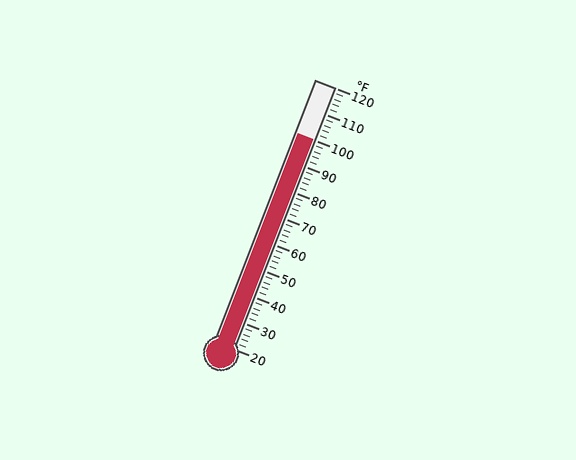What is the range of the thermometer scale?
The thermometer scale ranges from 20°F to 120°F.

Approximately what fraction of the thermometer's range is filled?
The thermometer is filled to approximately 80% of its range.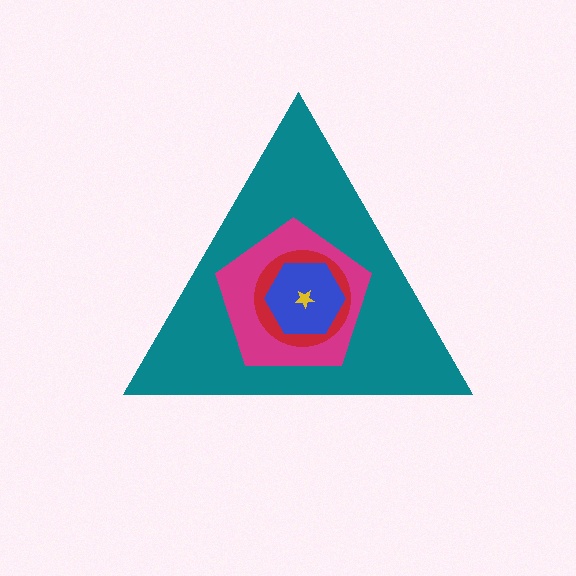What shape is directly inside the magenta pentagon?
The red circle.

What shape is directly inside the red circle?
The blue hexagon.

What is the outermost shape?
The teal triangle.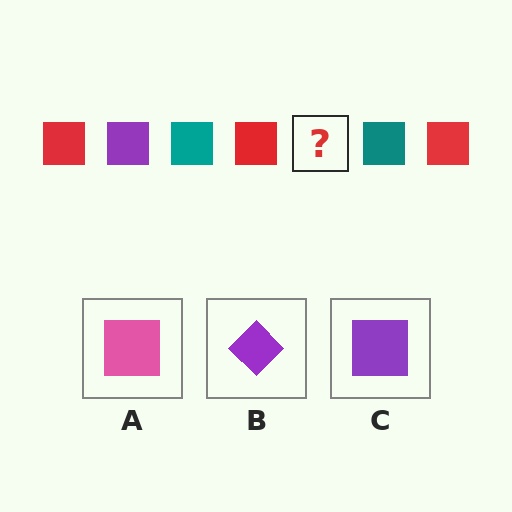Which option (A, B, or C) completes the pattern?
C.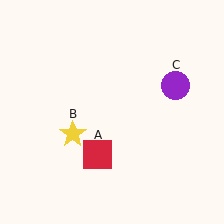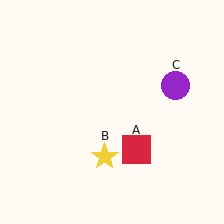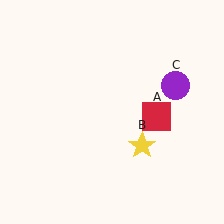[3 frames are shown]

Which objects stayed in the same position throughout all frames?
Purple circle (object C) remained stationary.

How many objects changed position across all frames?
2 objects changed position: red square (object A), yellow star (object B).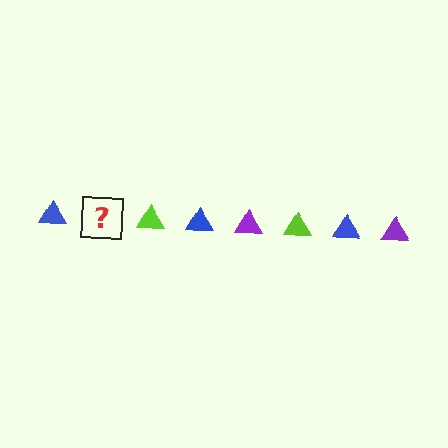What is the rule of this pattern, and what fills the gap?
The rule is that the pattern cycles through blue, purple, lime triangles. The gap should be filled with a purple triangle.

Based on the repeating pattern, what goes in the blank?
The blank should be a purple triangle.